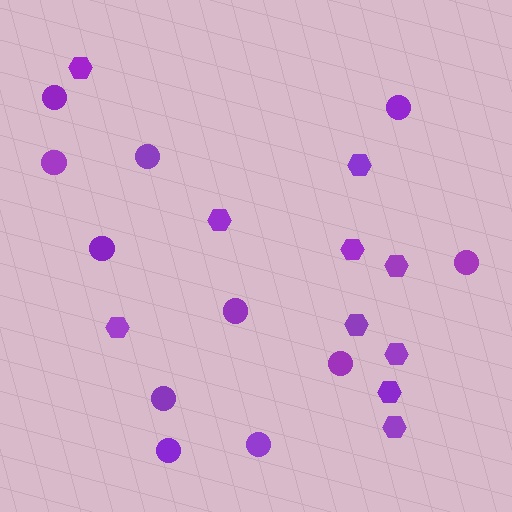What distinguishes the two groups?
There are 2 groups: one group of hexagons (10) and one group of circles (11).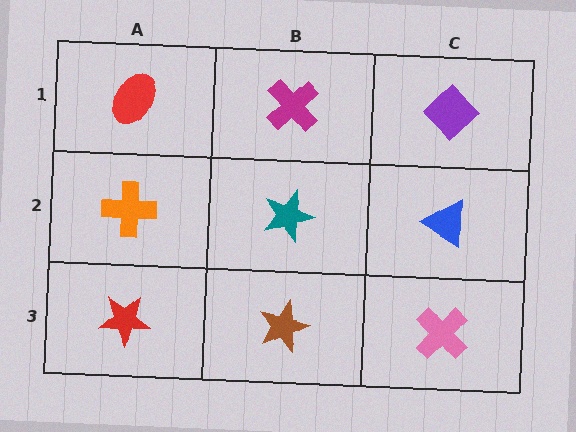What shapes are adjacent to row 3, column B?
A teal star (row 2, column B), a red star (row 3, column A), a pink cross (row 3, column C).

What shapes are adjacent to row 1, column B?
A teal star (row 2, column B), a red ellipse (row 1, column A), a purple diamond (row 1, column C).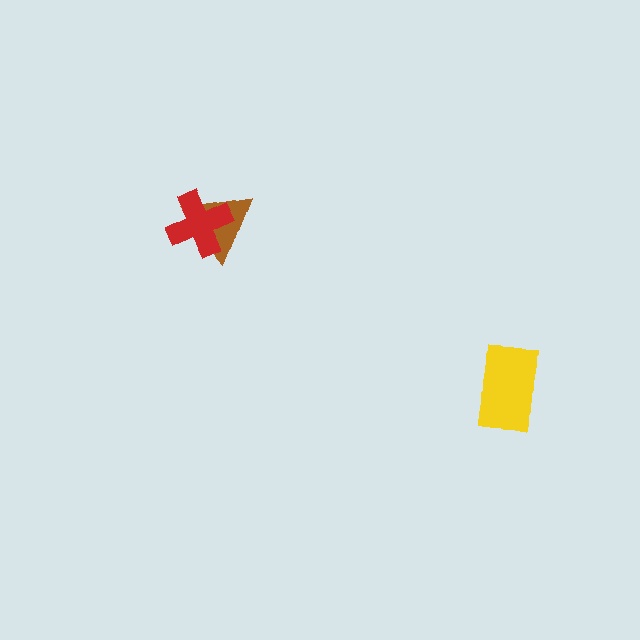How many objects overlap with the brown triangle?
1 object overlaps with the brown triangle.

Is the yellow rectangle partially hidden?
No, no other shape covers it.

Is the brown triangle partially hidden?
Yes, it is partially covered by another shape.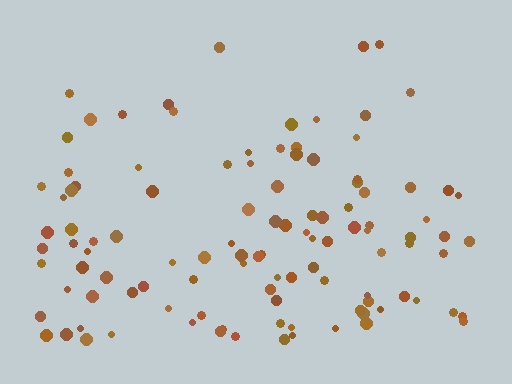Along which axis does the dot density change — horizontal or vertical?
Vertical.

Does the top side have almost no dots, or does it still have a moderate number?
Still a moderate number, just noticeably fewer than the bottom.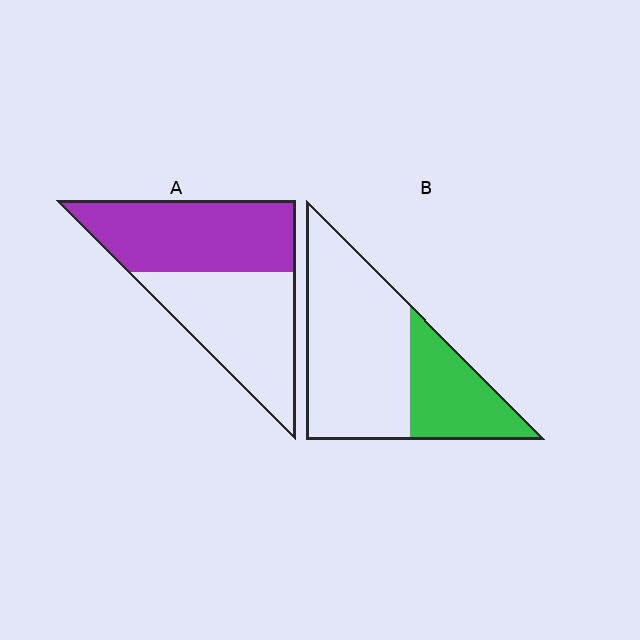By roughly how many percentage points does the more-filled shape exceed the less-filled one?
By roughly 20 percentage points (A over B).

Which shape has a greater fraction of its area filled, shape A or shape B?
Shape A.